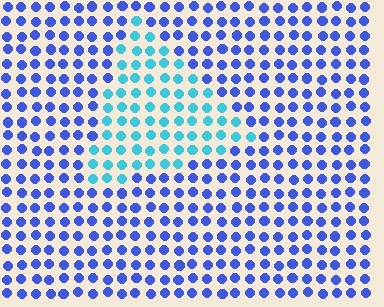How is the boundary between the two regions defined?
The boundary is defined purely by a slight shift in hue (about 44 degrees). Spacing, size, and orientation are identical on both sides.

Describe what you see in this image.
The image is filled with small blue elements in a uniform arrangement. A triangle-shaped region is visible where the elements are tinted to a slightly different hue, forming a subtle color boundary.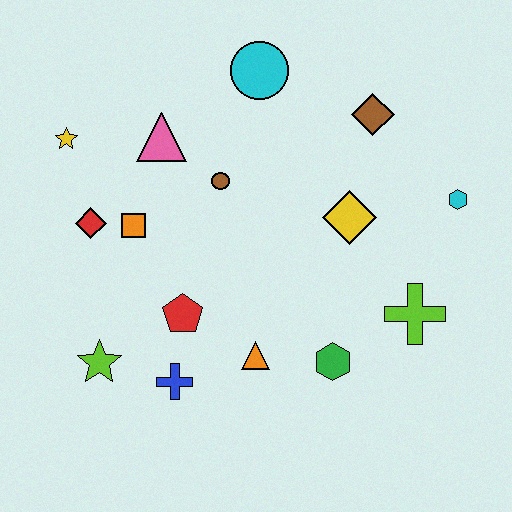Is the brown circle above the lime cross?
Yes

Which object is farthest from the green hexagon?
The yellow star is farthest from the green hexagon.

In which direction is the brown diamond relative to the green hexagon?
The brown diamond is above the green hexagon.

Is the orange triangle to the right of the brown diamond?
No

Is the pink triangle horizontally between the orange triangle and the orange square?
Yes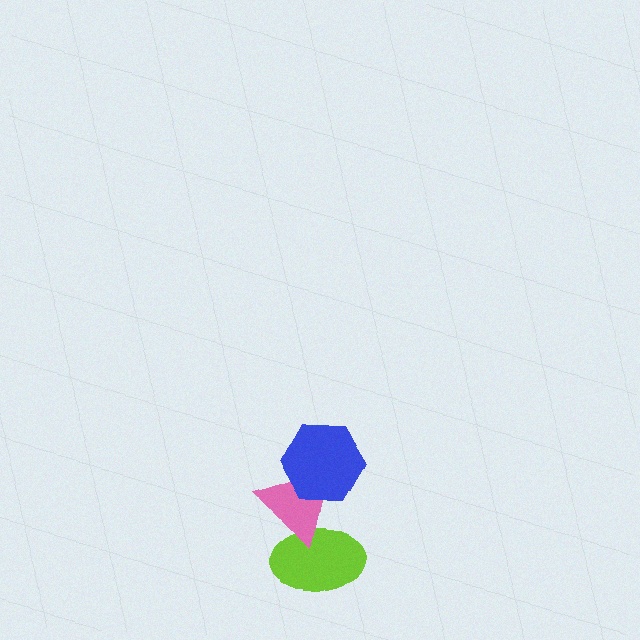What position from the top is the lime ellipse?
The lime ellipse is 3rd from the top.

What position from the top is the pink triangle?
The pink triangle is 2nd from the top.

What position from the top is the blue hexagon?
The blue hexagon is 1st from the top.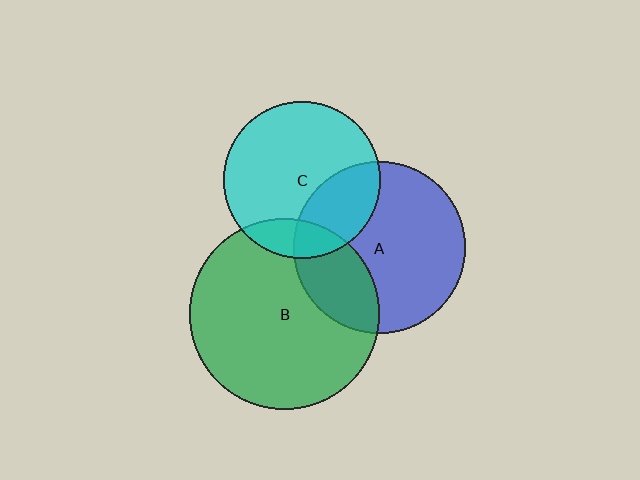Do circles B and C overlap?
Yes.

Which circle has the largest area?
Circle B (green).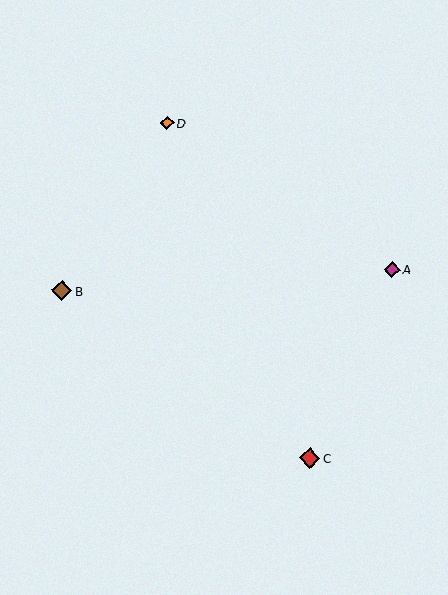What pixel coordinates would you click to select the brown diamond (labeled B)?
Click at (62, 291) to select the brown diamond B.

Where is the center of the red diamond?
The center of the red diamond is at (310, 458).